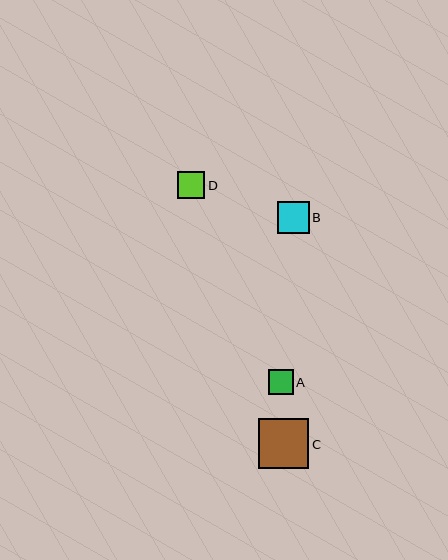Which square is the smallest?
Square A is the smallest with a size of approximately 25 pixels.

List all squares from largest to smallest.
From largest to smallest: C, B, D, A.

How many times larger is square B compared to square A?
Square B is approximately 1.3 times the size of square A.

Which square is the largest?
Square C is the largest with a size of approximately 51 pixels.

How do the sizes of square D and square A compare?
Square D and square A are approximately the same size.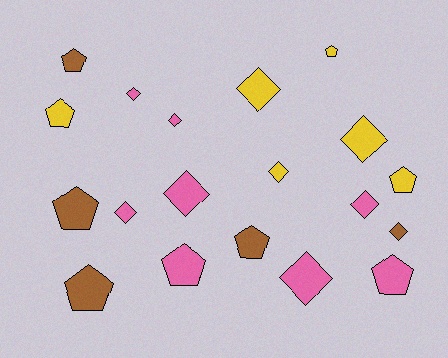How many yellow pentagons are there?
There are 3 yellow pentagons.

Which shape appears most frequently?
Diamond, with 10 objects.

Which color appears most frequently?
Pink, with 8 objects.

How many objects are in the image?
There are 19 objects.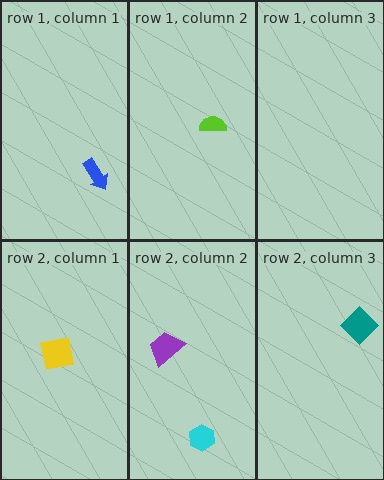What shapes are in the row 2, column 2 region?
The purple trapezoid, the cyan hexagon.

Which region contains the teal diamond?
The row 2, column 3 region.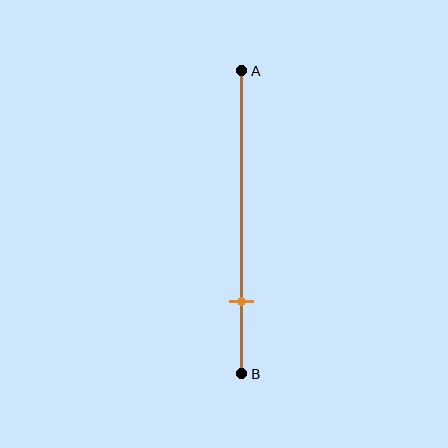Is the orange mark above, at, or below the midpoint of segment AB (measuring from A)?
The orange mark is below the midpoint of segment AB.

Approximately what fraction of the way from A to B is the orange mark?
The orange mark is approximately 75% of the way from A to B.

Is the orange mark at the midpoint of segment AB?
No, the mark is at about 75% from A, not at the 50% midpoint.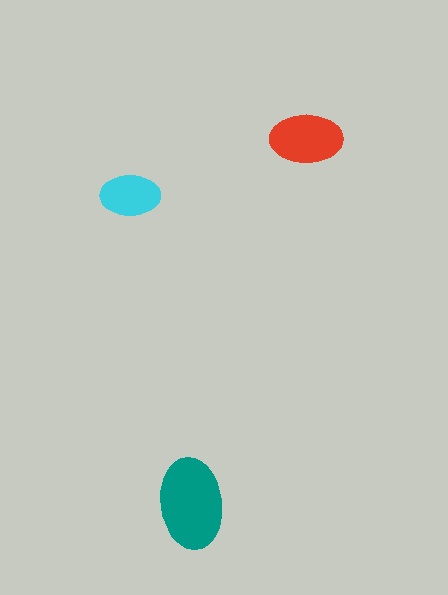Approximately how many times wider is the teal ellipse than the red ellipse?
About 1.5 times wider.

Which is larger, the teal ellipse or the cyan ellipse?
The teal one.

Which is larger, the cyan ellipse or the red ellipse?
The red one.